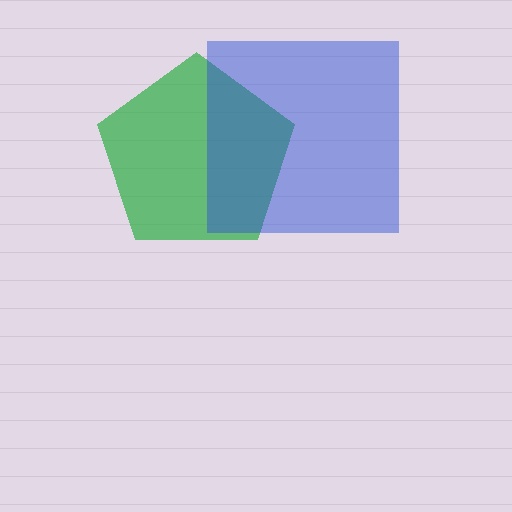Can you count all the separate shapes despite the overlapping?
Yes, there are 2 separate shapes.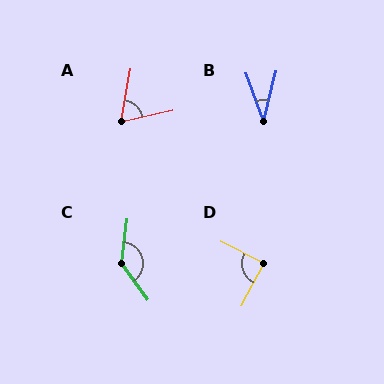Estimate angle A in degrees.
Approximately 66 degrees.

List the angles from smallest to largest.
B (34°), A (66°), D (88°), C (136°).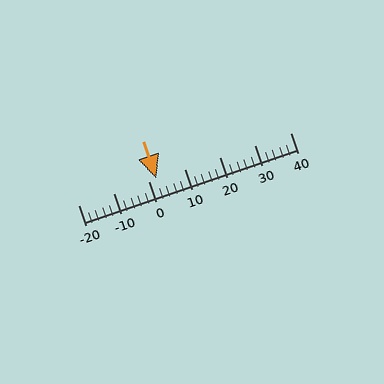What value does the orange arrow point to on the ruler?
The orange arrow points to approximately 2.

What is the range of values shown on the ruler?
The ruler shows values from -20 to 40.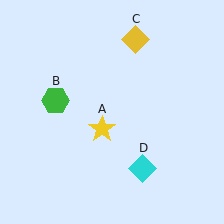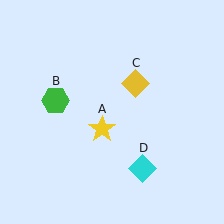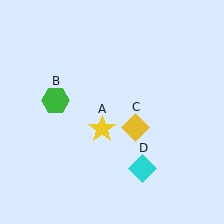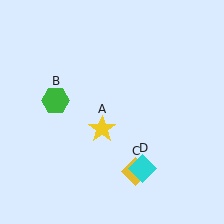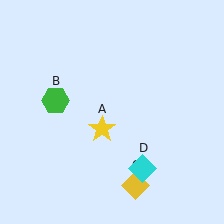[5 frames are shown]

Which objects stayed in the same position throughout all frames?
Yellow star (object A) and green hexagon (object B) and cyan diamond (object D) remained stationary.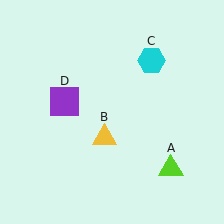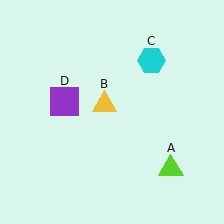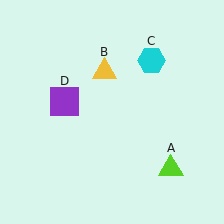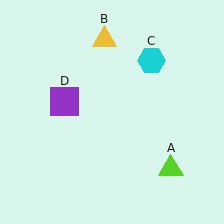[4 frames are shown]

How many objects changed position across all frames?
1 object changed position: yellow triangle (object B).